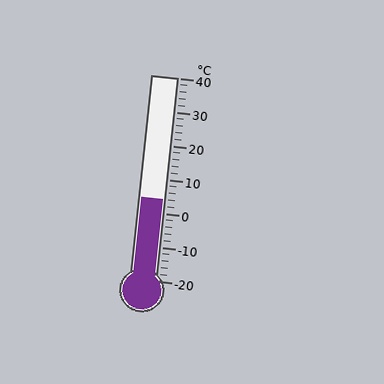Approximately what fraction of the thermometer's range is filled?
The thermometer is filled to approximately 40% of its range.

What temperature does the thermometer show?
The thermometer shows approximately 4°C.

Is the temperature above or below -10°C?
The temperature is above -10°C.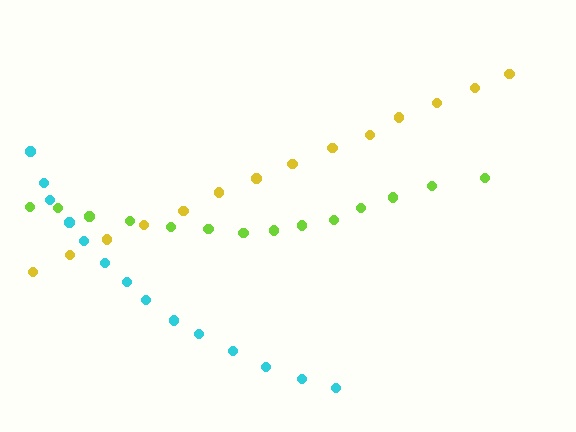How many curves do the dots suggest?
There are 3 distinct paths.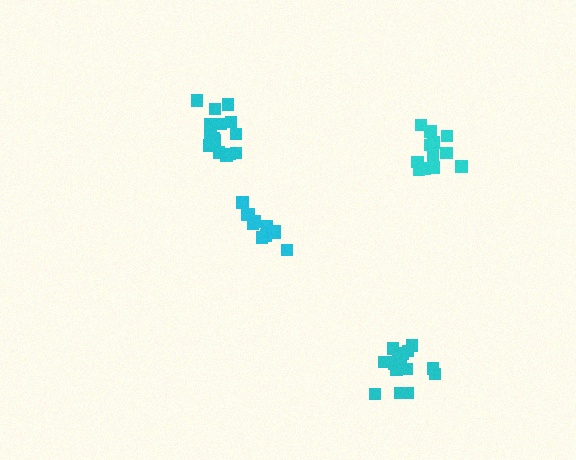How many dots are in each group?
Group 1: 12 dots, Group 2: 15 dots, Group 3: 11 dots, Group 4: 17 dots (55 total).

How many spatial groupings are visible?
There are 4 spatial groupings.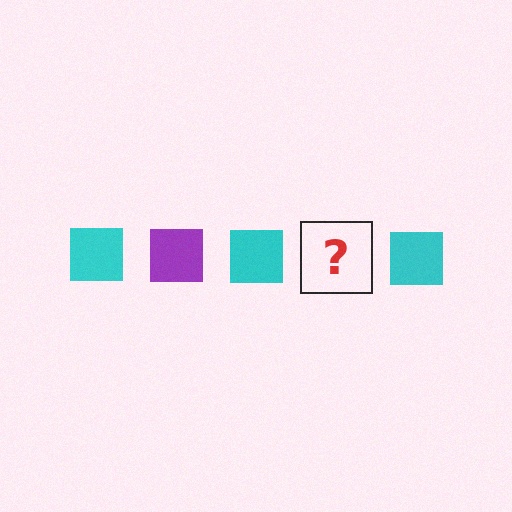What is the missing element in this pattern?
The missing element is a purple square.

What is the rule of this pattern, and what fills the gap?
The rule is that the pattern cycles through cyan, purple squares. The gap should be filled with a purple square.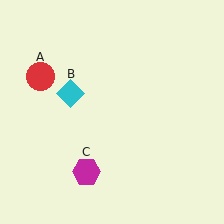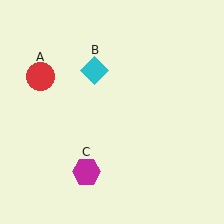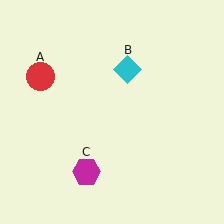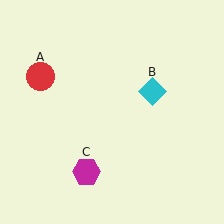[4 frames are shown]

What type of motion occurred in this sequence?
The cyan diamond (object B) rotated clockwise around the center of the scene.